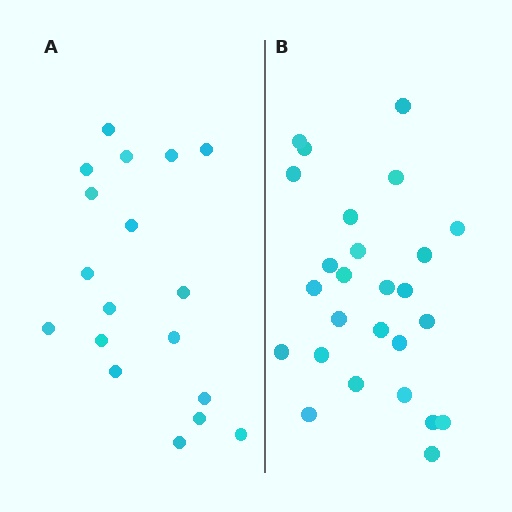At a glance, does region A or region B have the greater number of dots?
Region B (the right region) has more dots.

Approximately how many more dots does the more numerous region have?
Region B has roughly 8 or so more dots than region A.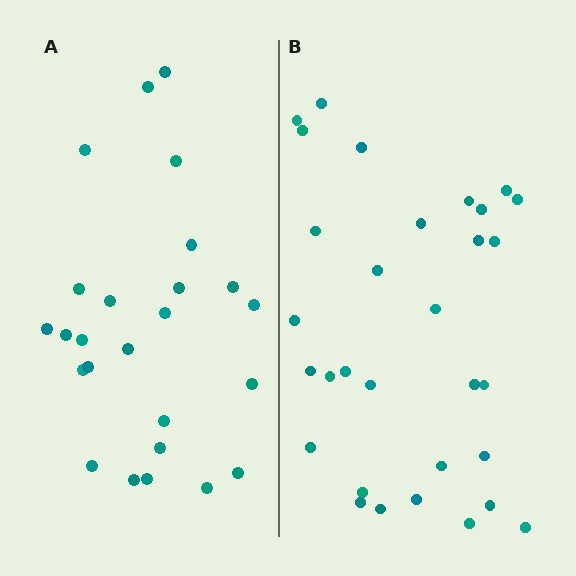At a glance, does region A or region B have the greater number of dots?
Region B (the right region) has more dots.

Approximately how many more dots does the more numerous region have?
Region B has about 6 more dots than region A.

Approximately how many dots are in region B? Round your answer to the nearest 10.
About 30 dots. (The exact count is 31, which rounds to 30.)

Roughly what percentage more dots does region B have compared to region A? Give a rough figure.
About 25% more.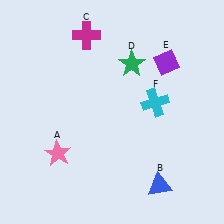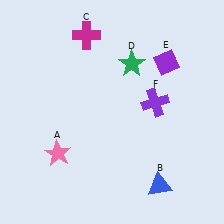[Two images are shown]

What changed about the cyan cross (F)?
In Image 1, F is cyan. In Image 2, it changed to purple.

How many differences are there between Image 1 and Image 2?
There is 1 difference between the two images.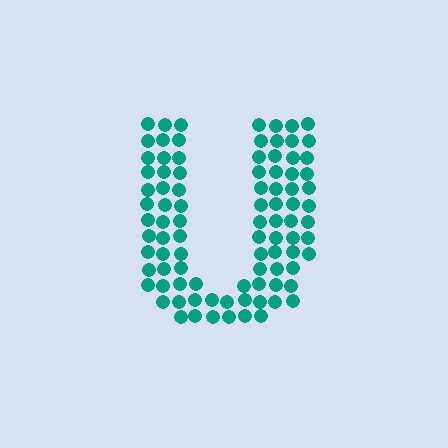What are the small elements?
The small elements are circles.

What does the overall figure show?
The overall figure shows the letter U.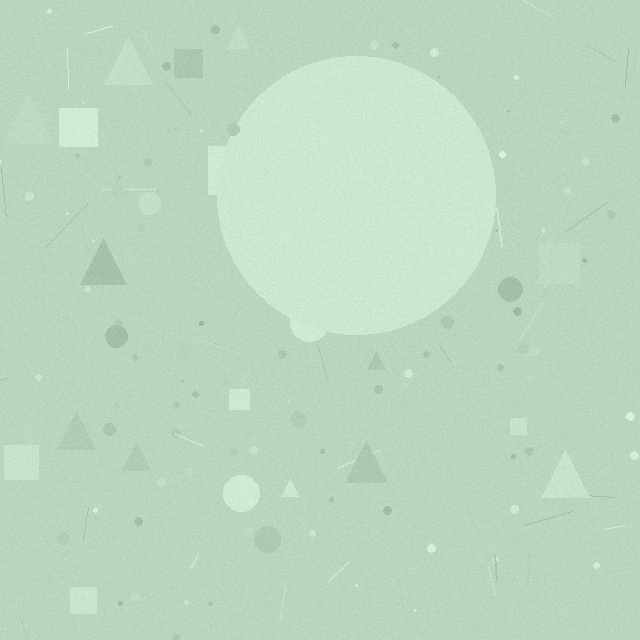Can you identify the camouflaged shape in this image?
The camouflaged shape is a circle.